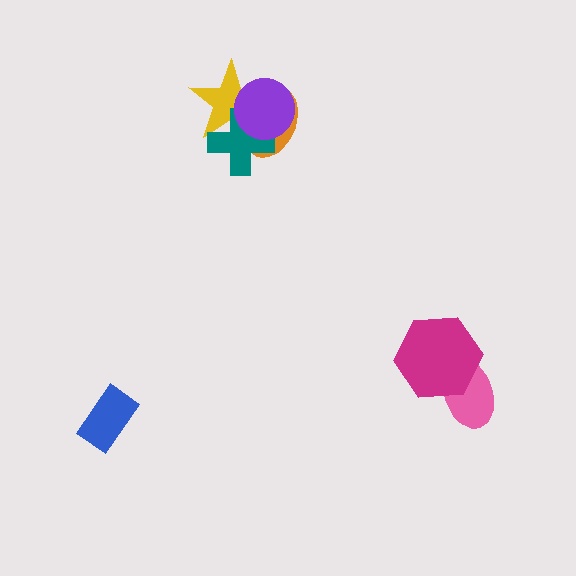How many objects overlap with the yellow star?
3 objects overlap with the yellow star.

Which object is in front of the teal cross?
The purple circle is in front of the teal cross.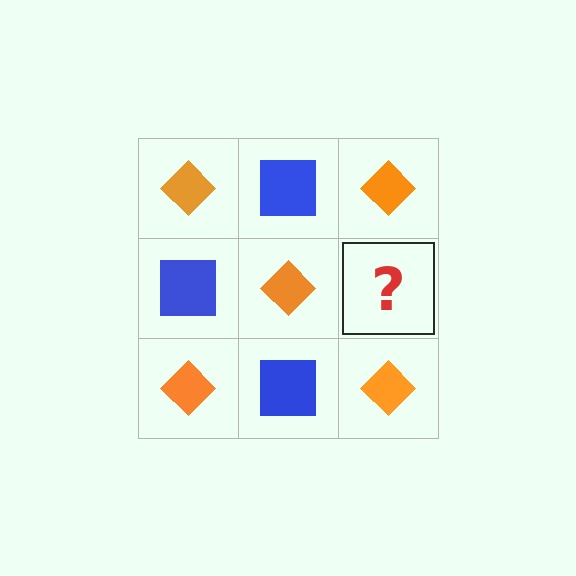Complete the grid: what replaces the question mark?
The question mark should be replaced with a blue square.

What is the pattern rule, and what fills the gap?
The rule is that it alternates orange diamond and blue square in a checkerboard pattern. The gap should be filled with a blue square.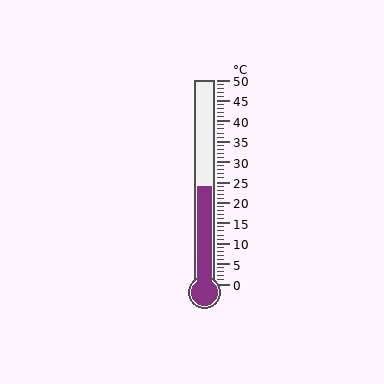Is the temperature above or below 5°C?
The temperature is above 5°C.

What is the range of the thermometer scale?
The thermometer scale ranges from 0°C to 50°C.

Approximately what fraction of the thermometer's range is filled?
The thermometer is filled to approximately 50% of its range.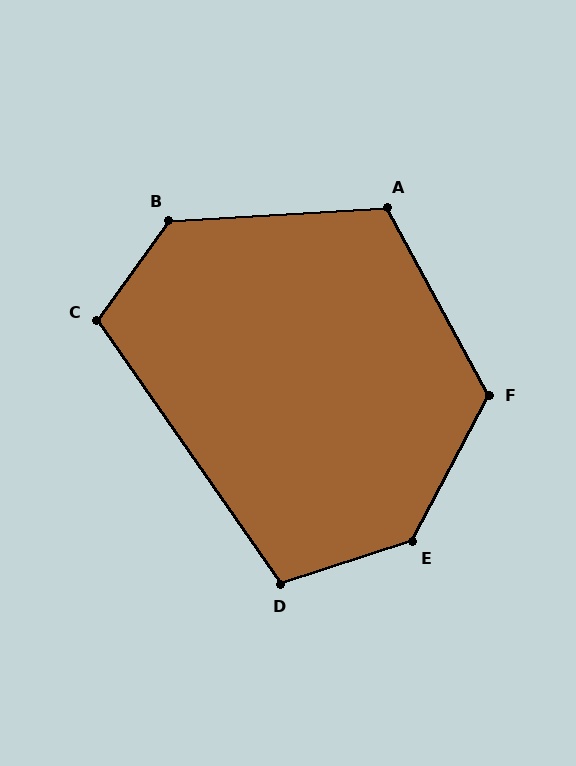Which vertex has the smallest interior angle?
D, at approximately 107 degrees.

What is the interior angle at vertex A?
Approximately 115 degrees (obtuse).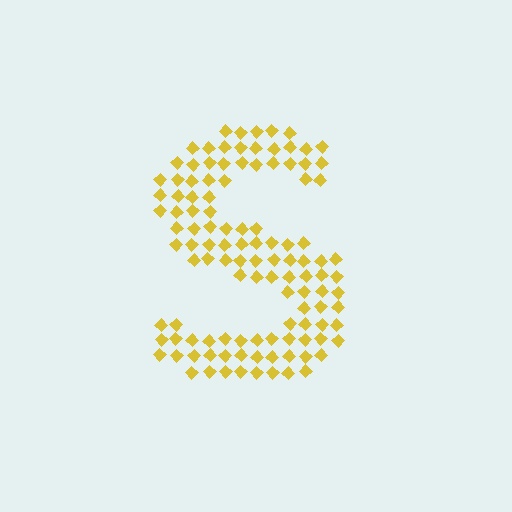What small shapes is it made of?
It is made of small diamonds.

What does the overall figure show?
The overall figure shows the letter S.